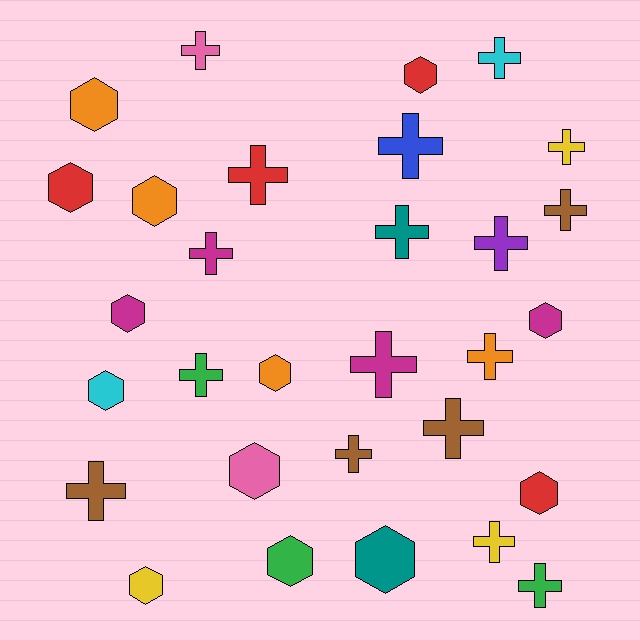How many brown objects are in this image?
There are 4 brown objects.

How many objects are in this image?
There are 30 objects.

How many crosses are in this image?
There are 17 crosses.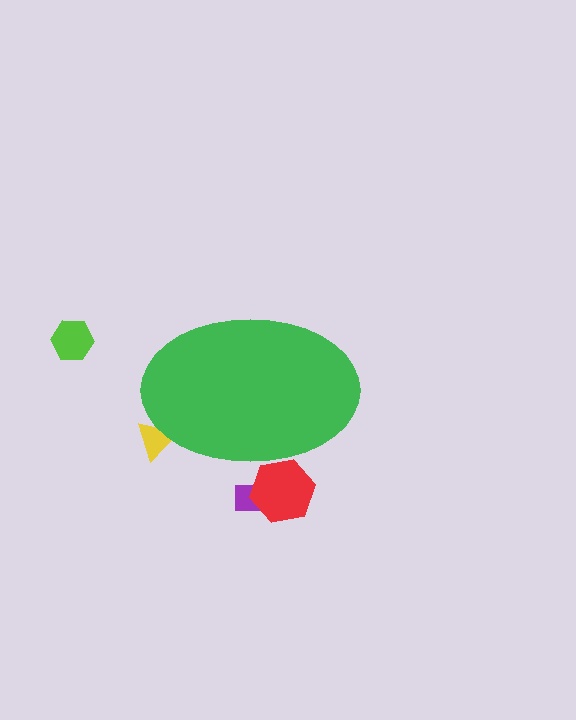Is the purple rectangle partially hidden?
Yes, the purple rectangle is partially hidden behind the green ellipse.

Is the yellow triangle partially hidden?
Yes, the yellow triangle is partially hidden behind the green ellipse.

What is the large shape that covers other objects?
A green ellipse.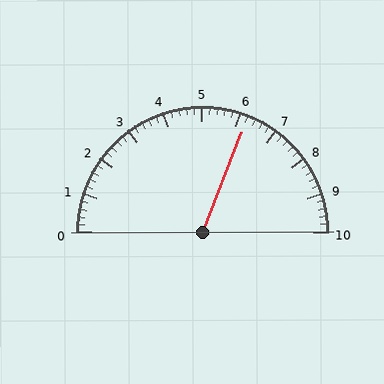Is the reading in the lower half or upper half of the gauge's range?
The reading is in the upper half of the range (0 to 10).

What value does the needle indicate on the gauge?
The needle indicates approximately 6.2.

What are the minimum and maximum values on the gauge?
The gauge ranges from 0 to 10.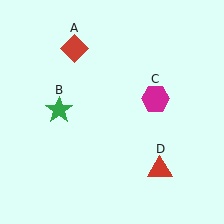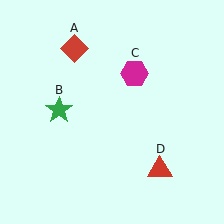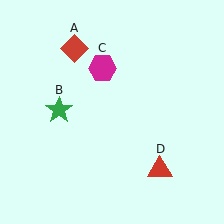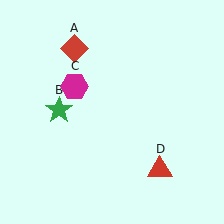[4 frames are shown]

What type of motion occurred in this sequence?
The magenta hexagon (object C) rotated counterclockwise around the center of the scene.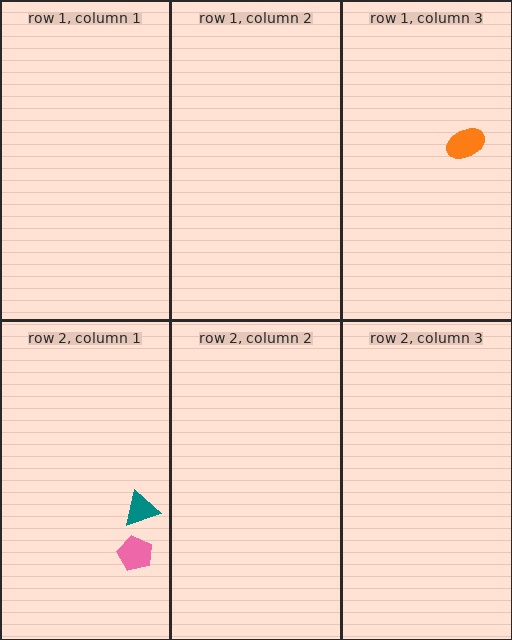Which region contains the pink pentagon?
The row 2, column 1 region.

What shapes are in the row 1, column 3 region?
The orange ellipse.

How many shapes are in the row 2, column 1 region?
2.